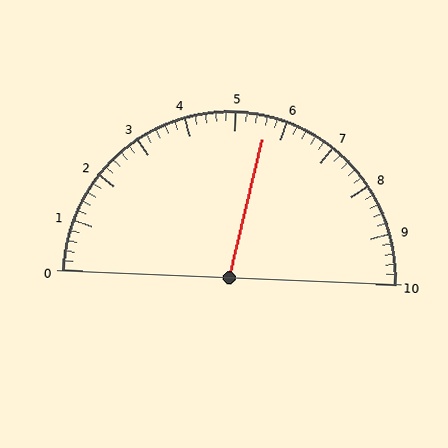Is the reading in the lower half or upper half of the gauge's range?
The reading is in the upper half of the range (0 to 10).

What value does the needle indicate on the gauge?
The needle indicates approximately 5.6.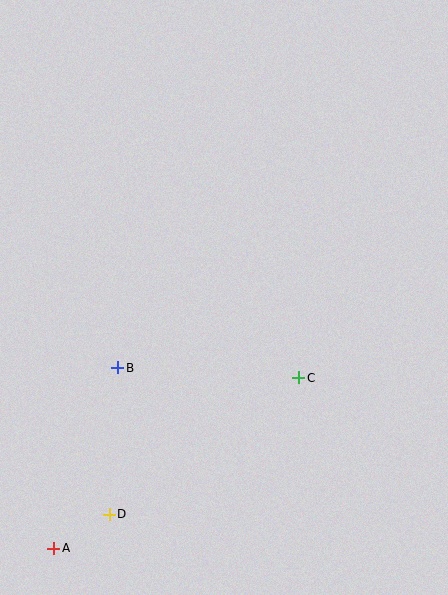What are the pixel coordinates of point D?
Point D is at (109, 514).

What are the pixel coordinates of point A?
Point A is at (53, 548).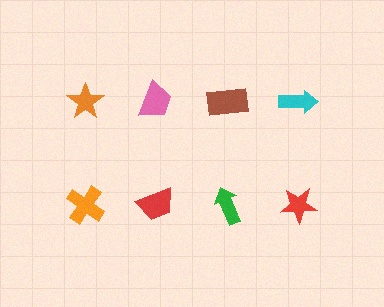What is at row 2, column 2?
A red trapezoid.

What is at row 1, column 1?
An orange star.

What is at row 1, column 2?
A pink trapezoid.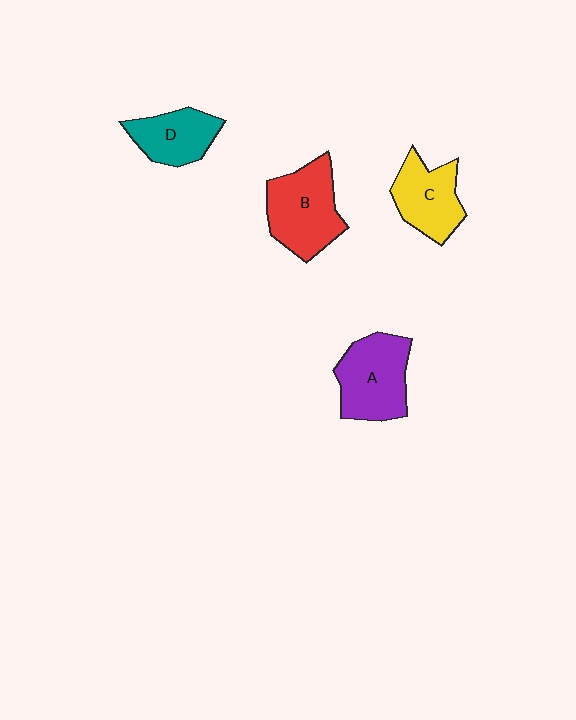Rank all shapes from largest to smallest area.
From largest to smallest: B (red), A (purple), C (yellow), D (teal).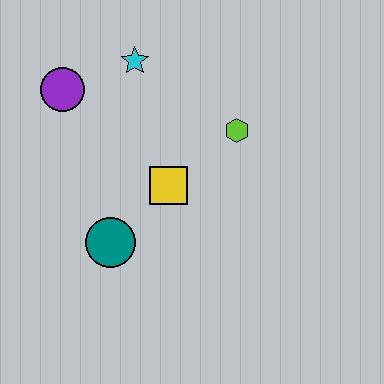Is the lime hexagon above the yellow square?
Yes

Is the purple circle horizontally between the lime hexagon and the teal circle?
No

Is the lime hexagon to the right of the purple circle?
Yes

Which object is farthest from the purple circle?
The lime hexagon is farthest from the purple circle.